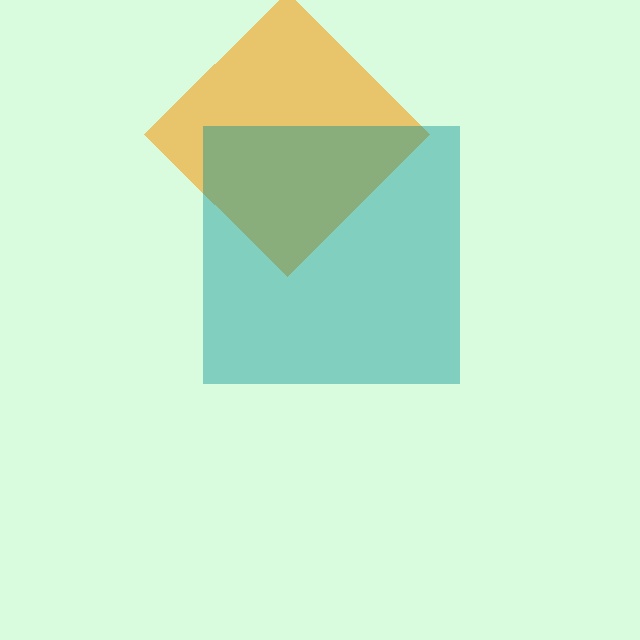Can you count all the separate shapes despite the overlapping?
Yes, there are 2 separate shapes.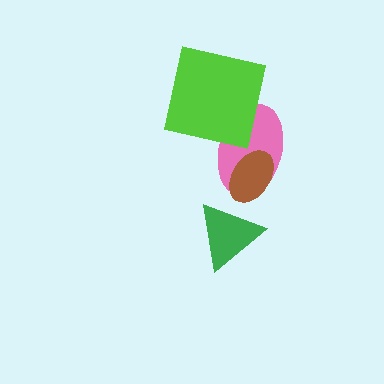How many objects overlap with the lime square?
1 object overlaps with the lime square.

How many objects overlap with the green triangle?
0 objects overlap with the green triangle.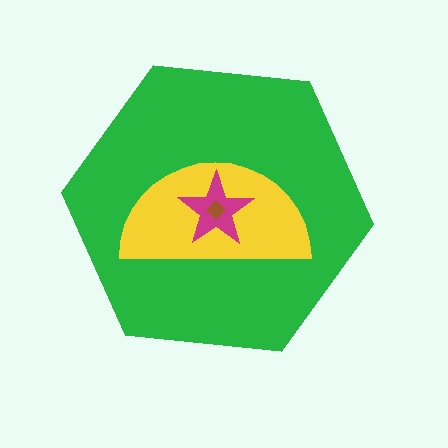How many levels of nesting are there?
4.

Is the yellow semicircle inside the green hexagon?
Yes.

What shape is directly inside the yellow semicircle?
The magenta star.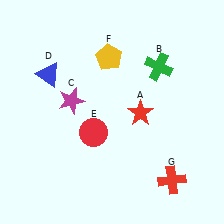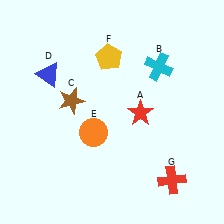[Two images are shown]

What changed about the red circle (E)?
In Image 1, E is red. In Image 2, it changed to orange.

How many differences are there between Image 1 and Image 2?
There are 3 differences between the two images.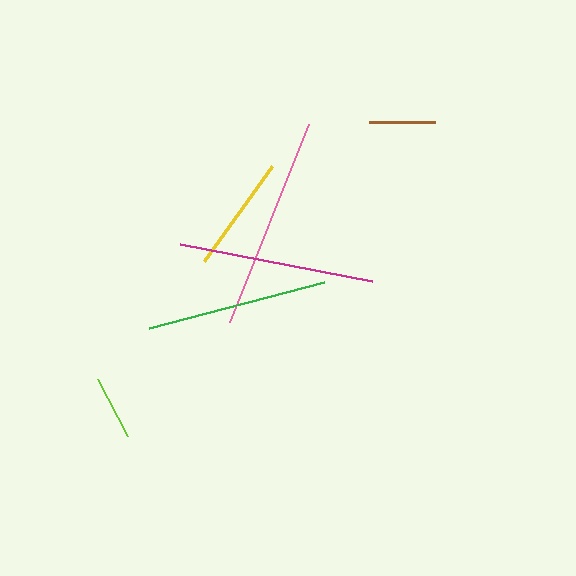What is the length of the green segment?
The green segment is approximately 181 pixels long.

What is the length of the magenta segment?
The magenta segment is approximately 196 pixels long.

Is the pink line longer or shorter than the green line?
The pink line is longer than the green line.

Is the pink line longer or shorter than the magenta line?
The pink line is longer than the magenta line.